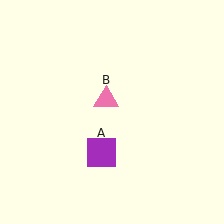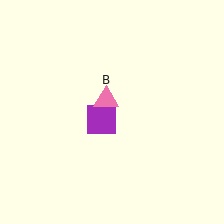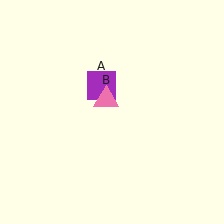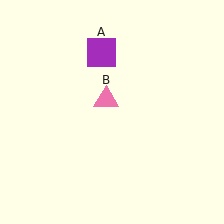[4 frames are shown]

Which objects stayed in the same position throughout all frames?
Pink triangle (object B) remained stationary.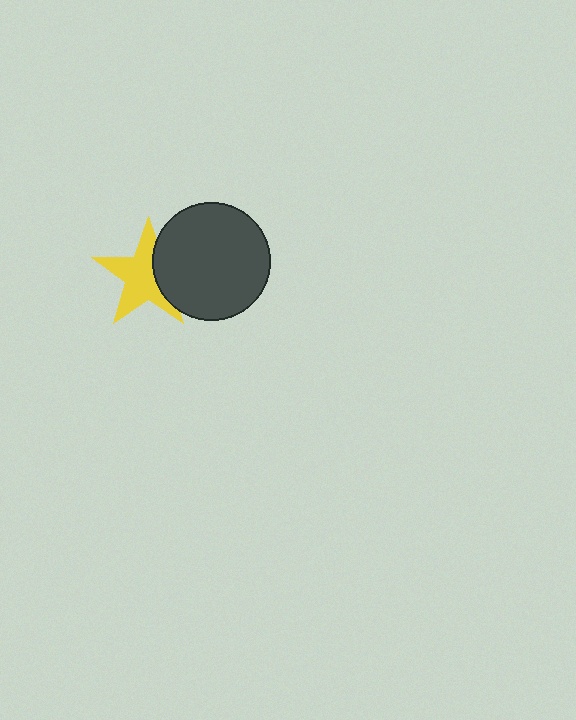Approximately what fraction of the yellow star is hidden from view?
Roughly 31% of the yellow star is hidden behind the dark gray circle.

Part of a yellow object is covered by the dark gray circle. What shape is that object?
It is a star.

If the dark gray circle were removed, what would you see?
You would see the complete yellow star.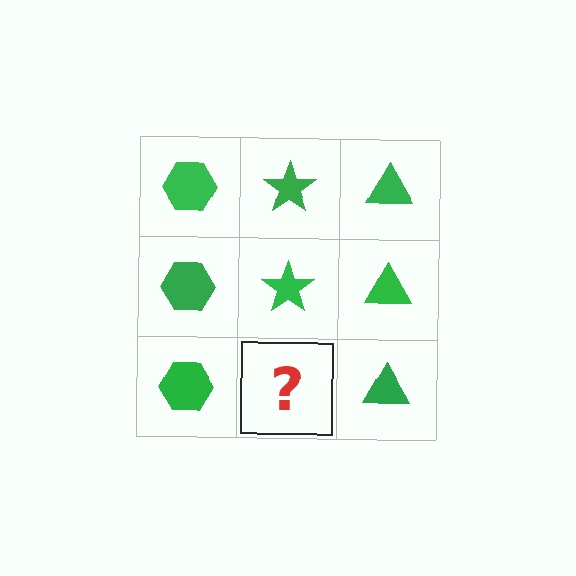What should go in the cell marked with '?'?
The missing cell should contain a green star.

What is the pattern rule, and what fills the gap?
The rule is that each column has a consistent shape. The gap should be filled with a green star.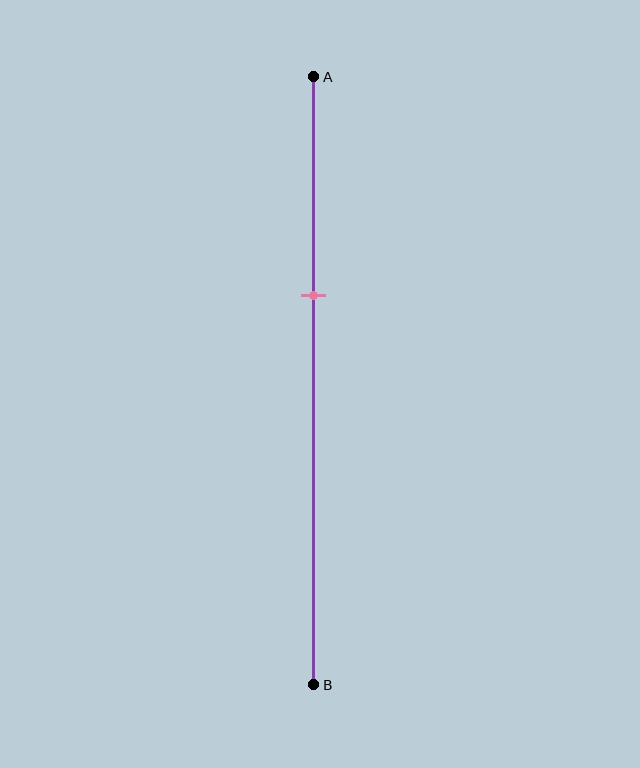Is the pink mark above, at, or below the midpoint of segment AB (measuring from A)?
The pink mark is above the midpoint of segment AB.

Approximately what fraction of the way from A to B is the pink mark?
The pink mark is approximately 35% of the way from A to B.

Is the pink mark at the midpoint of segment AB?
No, the mark is at about 35% from A, not at the 50% midpoint.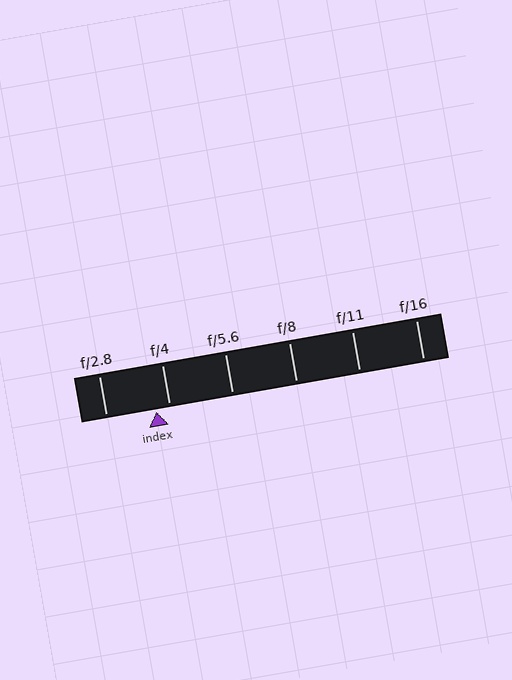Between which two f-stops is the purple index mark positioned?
The index mark is between f/2.8 and f/4.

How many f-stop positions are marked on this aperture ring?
There are 6 f-stop positions marked.